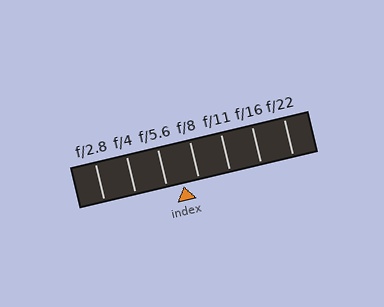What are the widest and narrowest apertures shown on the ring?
The widest aperture shown is f/2.8 and the narrowest is f/22.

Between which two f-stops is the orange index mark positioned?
The index mark is between f/5.6 and f/8.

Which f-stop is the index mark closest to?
The index mark is closest to f/8.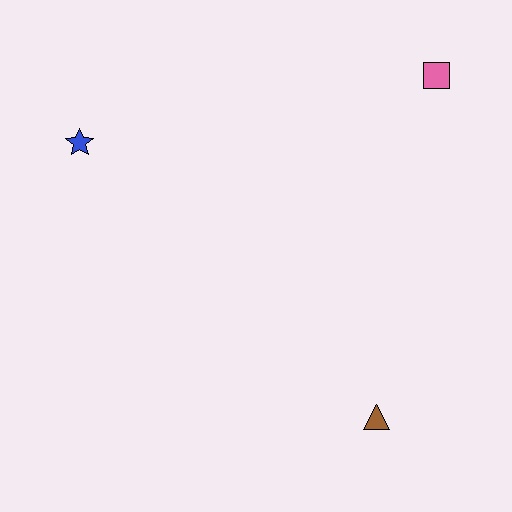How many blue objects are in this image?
There is 1 blue object.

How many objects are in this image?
There are 3 objects.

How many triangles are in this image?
There is 1 triangle.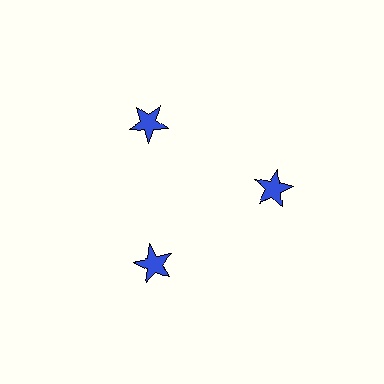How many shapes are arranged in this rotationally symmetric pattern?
There are 3 shapes, arranged in 3 groups of 1.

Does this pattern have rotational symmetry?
Yes, this pattern has 3-fold rotational symmetry. It looks the same after rotating 120 degrees around the center.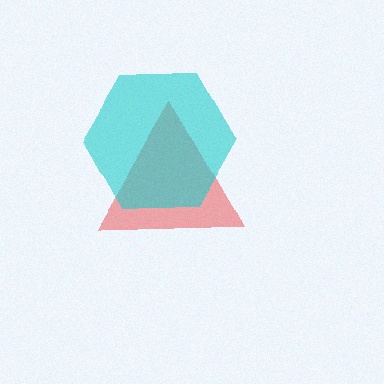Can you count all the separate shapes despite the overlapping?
Yes, there are 2 separate shapes.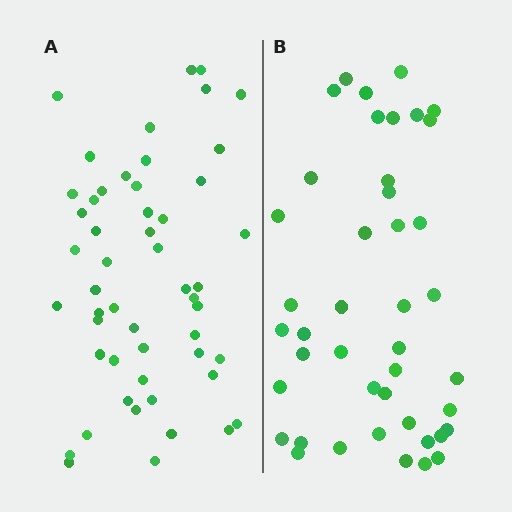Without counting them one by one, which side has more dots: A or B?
Region A (the left region) has more dots.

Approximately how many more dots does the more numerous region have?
Region A has roughly 8 or so more dots than region B.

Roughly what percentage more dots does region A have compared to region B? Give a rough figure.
About 20% more.